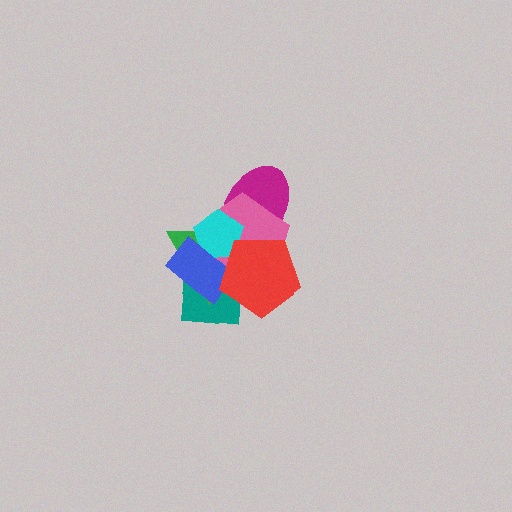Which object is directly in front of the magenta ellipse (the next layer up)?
The pink pentagon is directly in front of the magenta ellipse.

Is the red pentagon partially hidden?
No, no other shape covers it.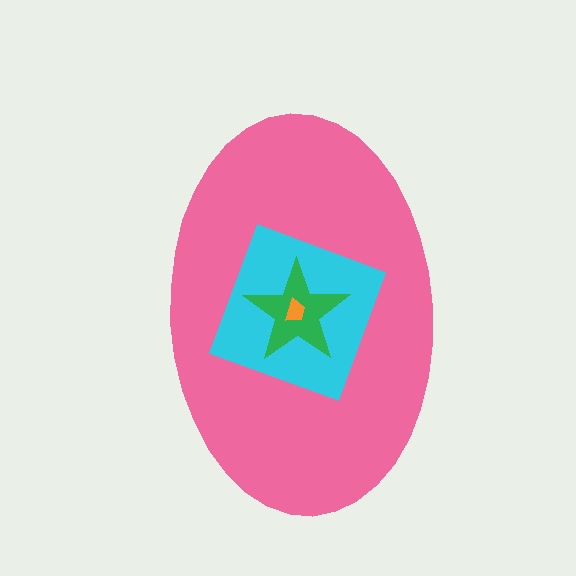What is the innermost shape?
The orange trapezoid.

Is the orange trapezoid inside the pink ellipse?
Yes.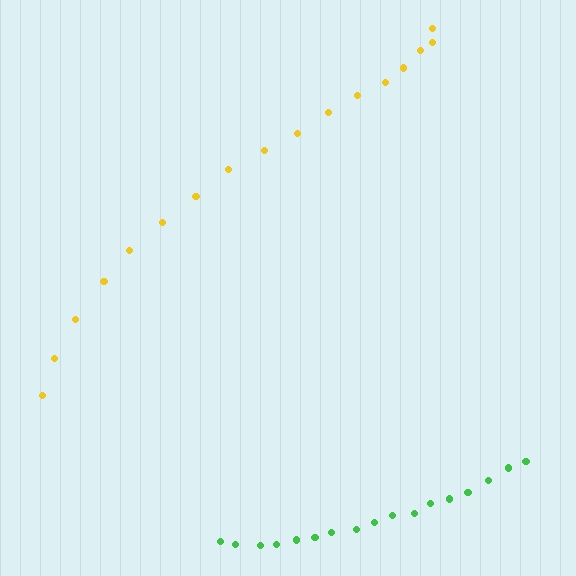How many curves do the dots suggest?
There are 2 distinct paths.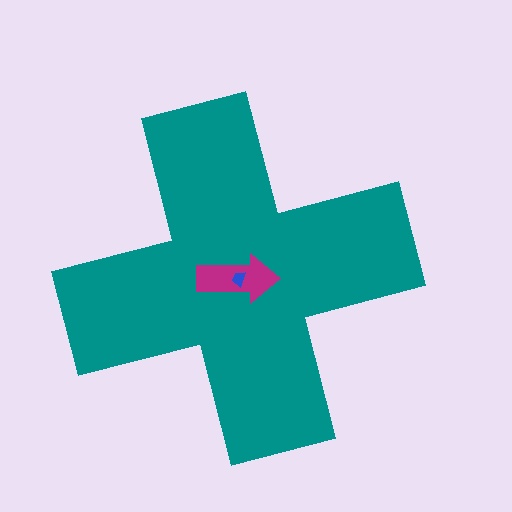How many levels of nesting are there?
3.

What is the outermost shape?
The teal cross.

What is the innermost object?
The blue trapezoid.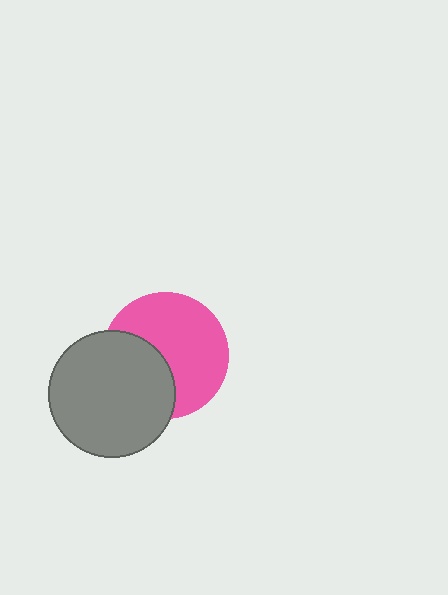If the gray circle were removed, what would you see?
You would see the complete pink circle.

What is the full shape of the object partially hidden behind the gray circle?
The partially hidden object is a pink circle.